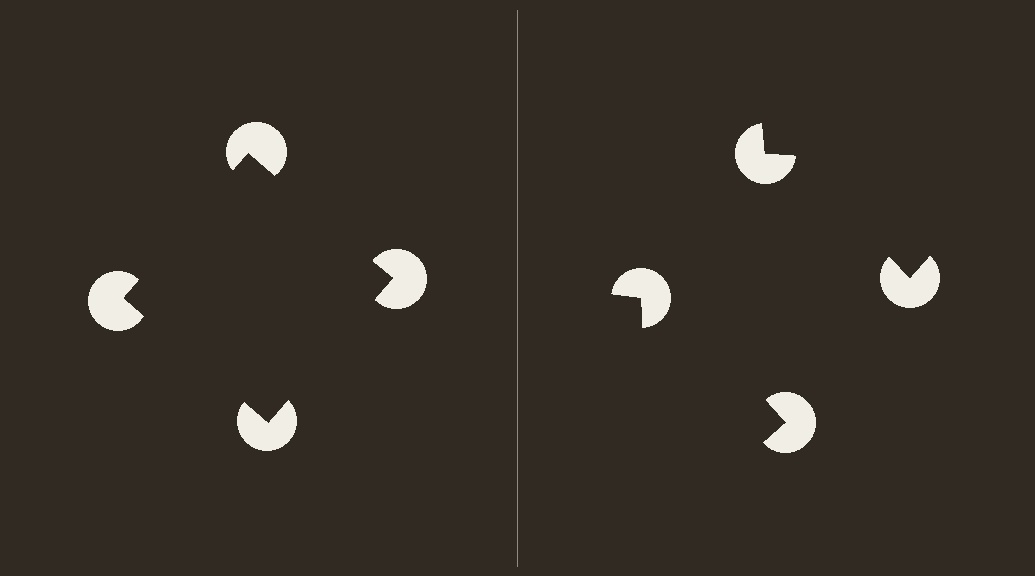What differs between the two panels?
The pac-man discs are positioned identically on both sides; only the wedge orientations differ. On the left they align to a square; on the right they are misaligned.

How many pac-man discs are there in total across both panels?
8 — 4 on each side.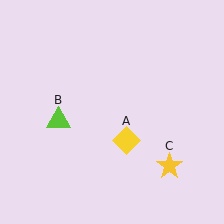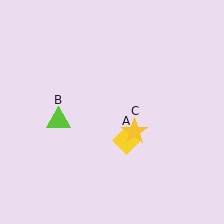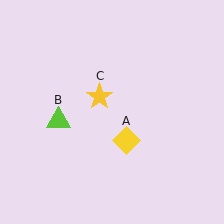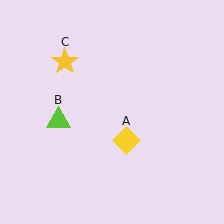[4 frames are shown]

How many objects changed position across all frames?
1 object changed position: yellow star (object C).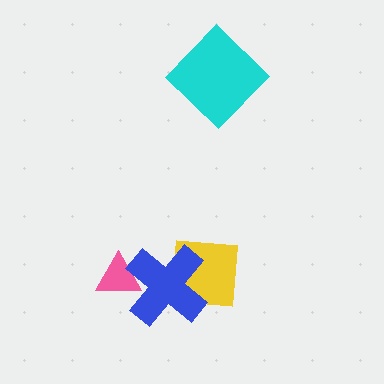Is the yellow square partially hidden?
Yes, it is partially covered by another shape.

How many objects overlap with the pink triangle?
1 object overlaps with the pink triangle.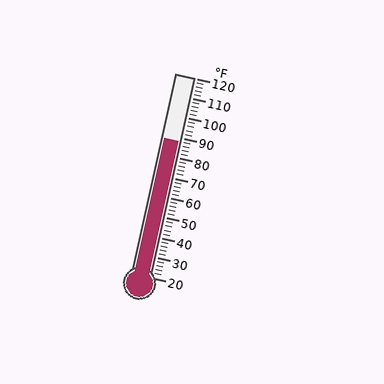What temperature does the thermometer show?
The thermometer shows approximately 88°F.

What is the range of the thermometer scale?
The thermometer scale ranges from 20°F to 120°F.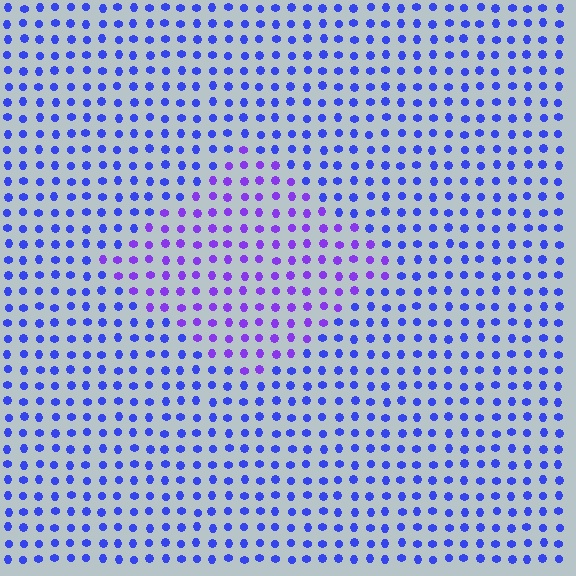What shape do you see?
I see a diamond.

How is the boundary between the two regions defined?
The boundary is defined purely by a slight shift in hue (about 33 degrees). Spacing, size, and orientation are identical on both sides.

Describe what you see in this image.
The image is filled with small blue elements in a uniform arrangement. A diamond-shaped region is visible where the elements are tinted to a slightly different hue, forming a subtle color boundary.